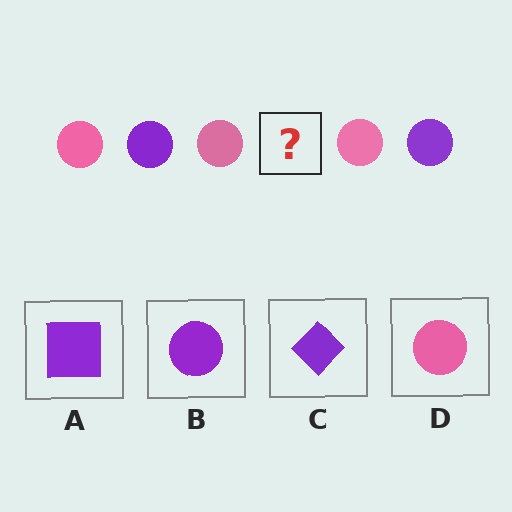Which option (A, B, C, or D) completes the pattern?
B.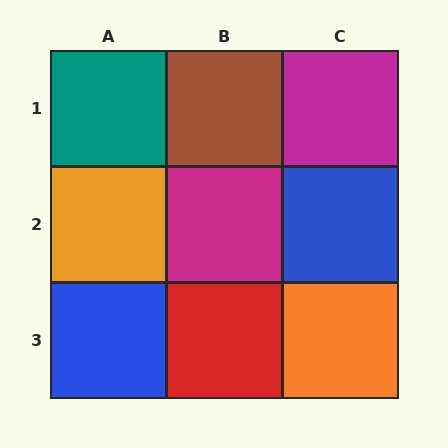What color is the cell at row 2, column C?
Blue.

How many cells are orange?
2 cells are orange.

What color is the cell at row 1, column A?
Teal.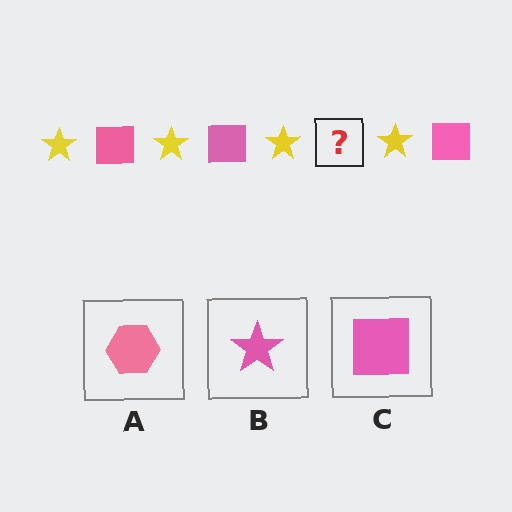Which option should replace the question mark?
Option C.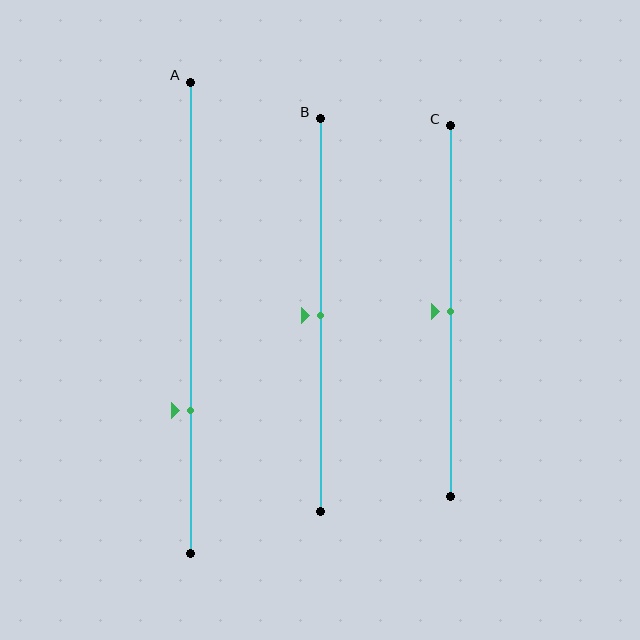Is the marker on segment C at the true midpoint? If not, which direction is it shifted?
Yes, the marker on segment C is at the true midpoint.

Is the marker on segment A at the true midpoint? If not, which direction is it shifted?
No, the marker on segment A is shifted downward by about 20% of the segment length.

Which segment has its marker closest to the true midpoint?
Segment B has its marker closest to the true midpoint.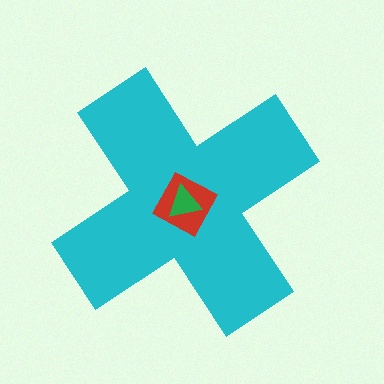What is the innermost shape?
The green triangle.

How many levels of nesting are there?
3.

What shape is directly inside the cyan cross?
The red diamond.